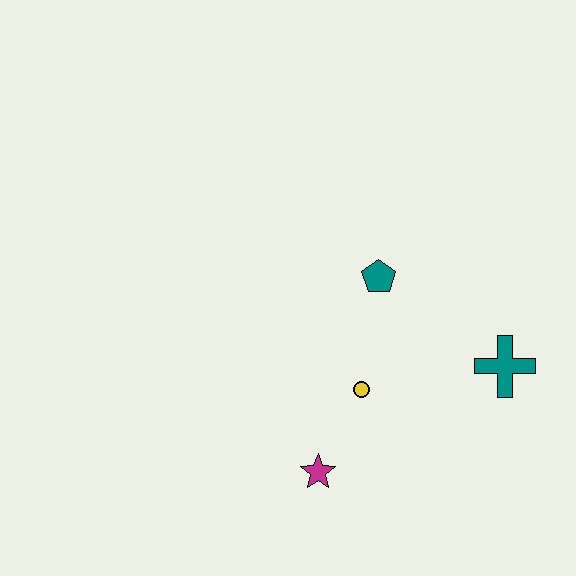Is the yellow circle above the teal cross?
No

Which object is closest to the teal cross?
The yellow circle is closest to the teal cross.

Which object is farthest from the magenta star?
The teal cross is farthest from the magenta star.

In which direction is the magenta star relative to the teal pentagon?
The magenta star is below the teal pentagon.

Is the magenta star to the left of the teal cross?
Yes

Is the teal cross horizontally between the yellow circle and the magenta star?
No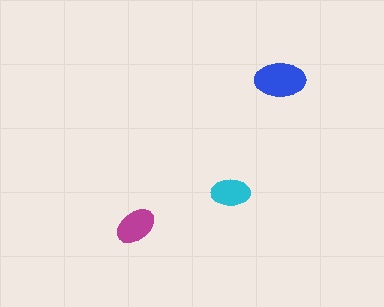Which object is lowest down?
The magenta ellipse is bottommost.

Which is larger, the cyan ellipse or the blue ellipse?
The blue one.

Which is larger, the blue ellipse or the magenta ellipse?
The blue one.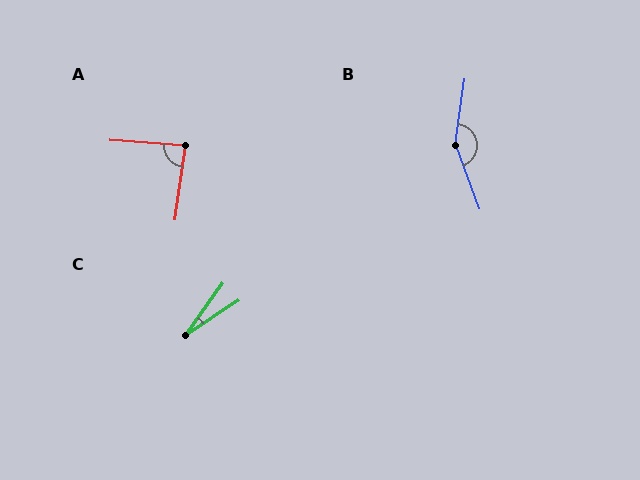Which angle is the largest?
B, at approximately 152 degrees.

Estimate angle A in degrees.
Approximately 87 degrees.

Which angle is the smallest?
C, at approximately 21 degrees.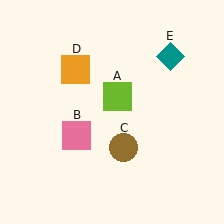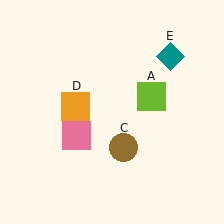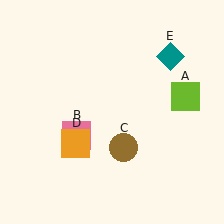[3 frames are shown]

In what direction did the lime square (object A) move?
The lime square (object A) moved right.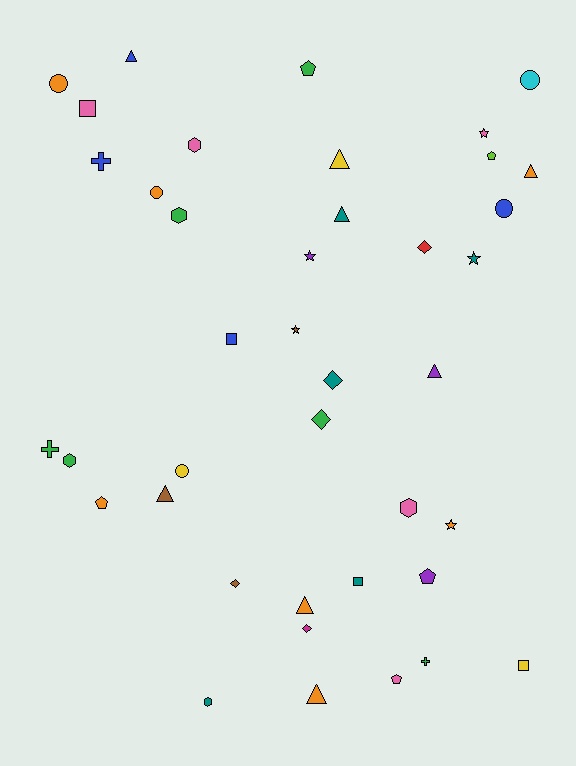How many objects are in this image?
There are 40 objects.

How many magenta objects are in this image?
There is 1 magenta object.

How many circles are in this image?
There are 5 circles.